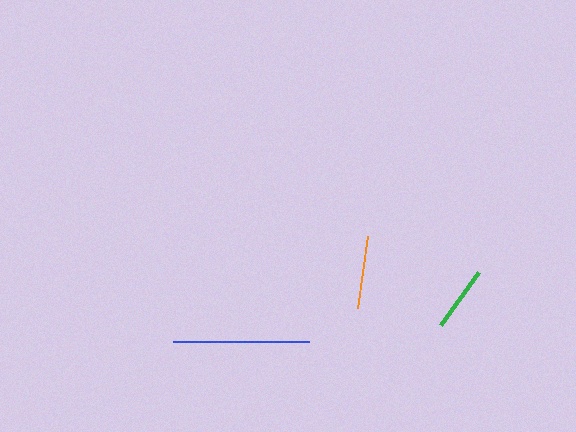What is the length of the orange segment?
The orange segment is approximately 73 pixels long.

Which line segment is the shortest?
The green line is the shortest at approximately 66 pixels.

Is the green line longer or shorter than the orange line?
The orange line is longer than the green line.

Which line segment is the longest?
The blue line is the longest at approximately 136 pixels.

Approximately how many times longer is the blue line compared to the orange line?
The blue line is approximately 1.9 times the length of the orange line.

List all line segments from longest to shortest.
From longest to shortest: blue, orange, green.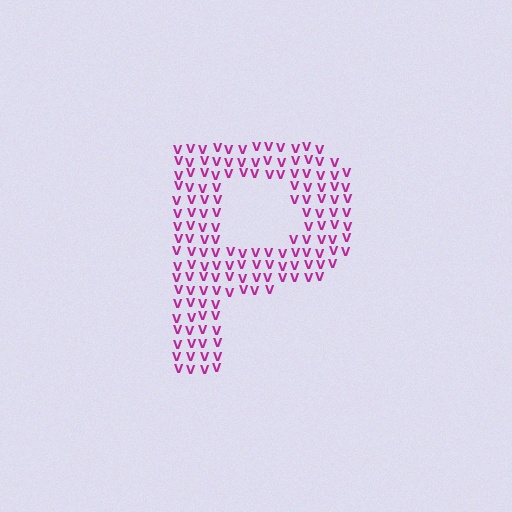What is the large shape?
The large shape is the letter P.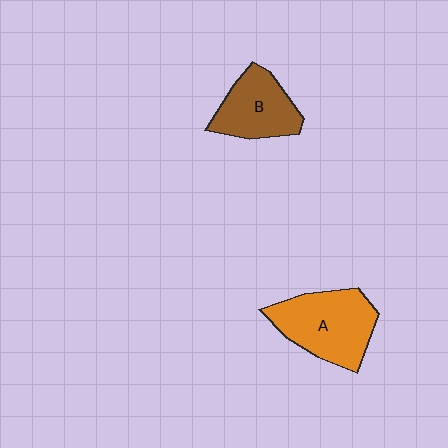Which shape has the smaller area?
Shape B (brown).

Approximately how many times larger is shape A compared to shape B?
Approximately 1.3 times.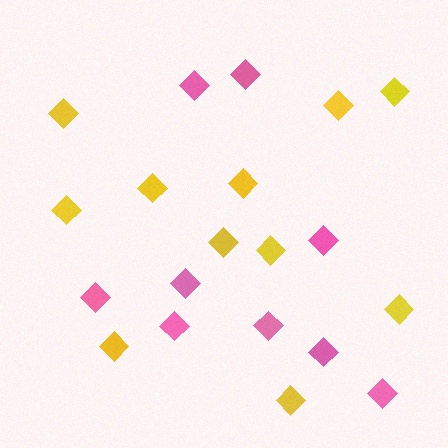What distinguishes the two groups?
There are 2 groups: one group of yellow diamonds (11) and one group of pink diamonds (9).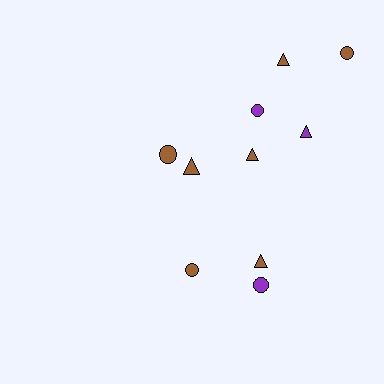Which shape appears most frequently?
Triangle, with 5 objects.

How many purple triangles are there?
There is 1 purple triangle.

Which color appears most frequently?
Brown, with 7 objects.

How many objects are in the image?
There are 10 objects.